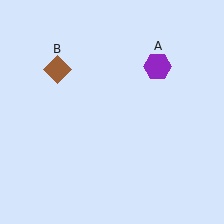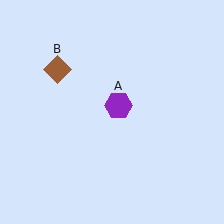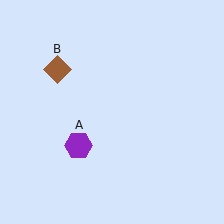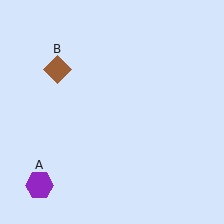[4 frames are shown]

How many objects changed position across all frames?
1 object changed position: purple hexagon (object A).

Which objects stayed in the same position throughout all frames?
Brown diamond (object B) remained stationary.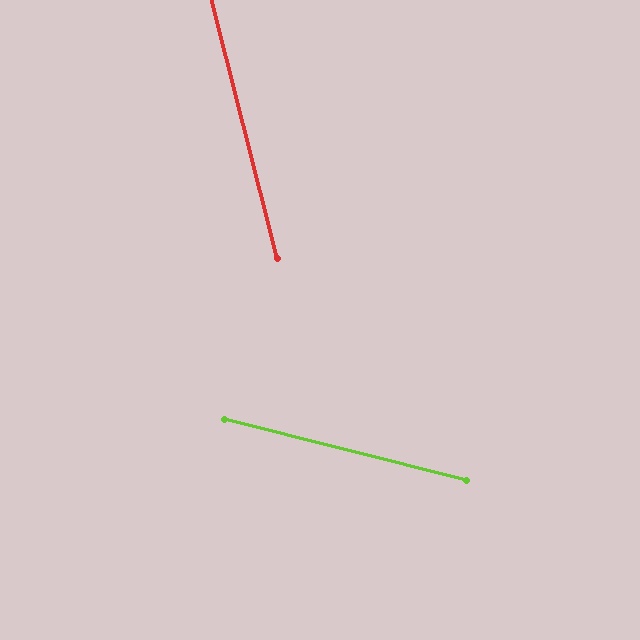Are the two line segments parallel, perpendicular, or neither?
Neither parallel nor perpendicular — they differ by about 62°.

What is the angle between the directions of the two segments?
Approximately 62 degrees.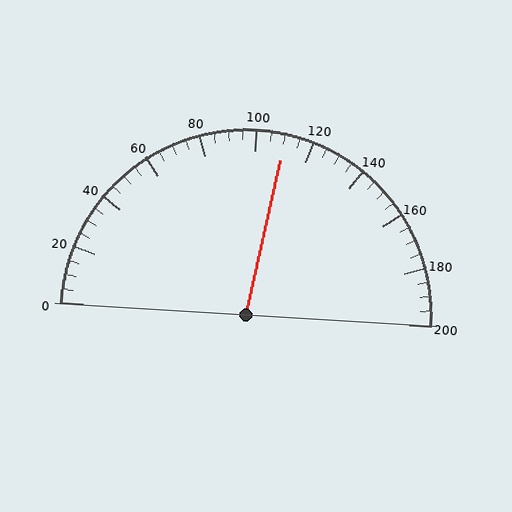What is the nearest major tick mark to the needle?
The nearest major tick mark is 120.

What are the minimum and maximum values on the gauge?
The gauge ranges from 0 to 200.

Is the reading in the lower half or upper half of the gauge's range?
The reading is in the upper half of the range (0 to 200).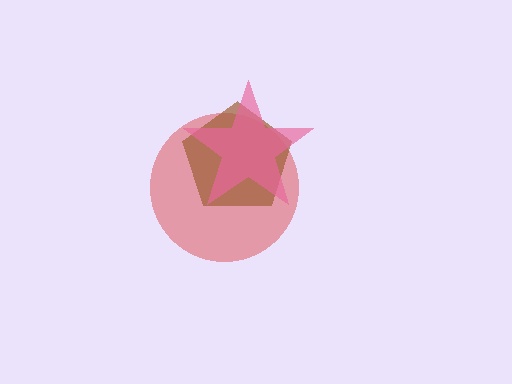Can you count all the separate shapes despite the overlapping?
Yes, there are 3 separate shapes.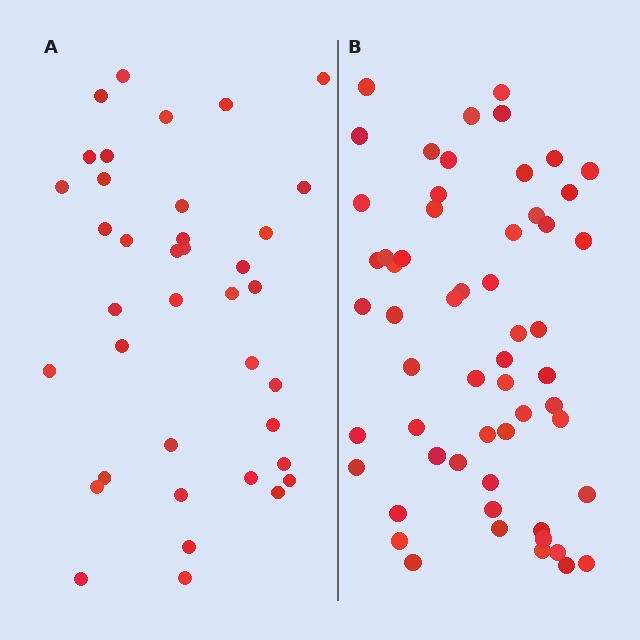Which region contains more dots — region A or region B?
Region B (the right region) has more dots.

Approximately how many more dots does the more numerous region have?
Region B has approximately 20 more dots than region A.